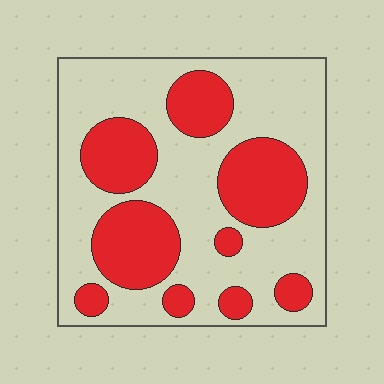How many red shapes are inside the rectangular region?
9.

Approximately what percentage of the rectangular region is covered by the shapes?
Approximately 35%.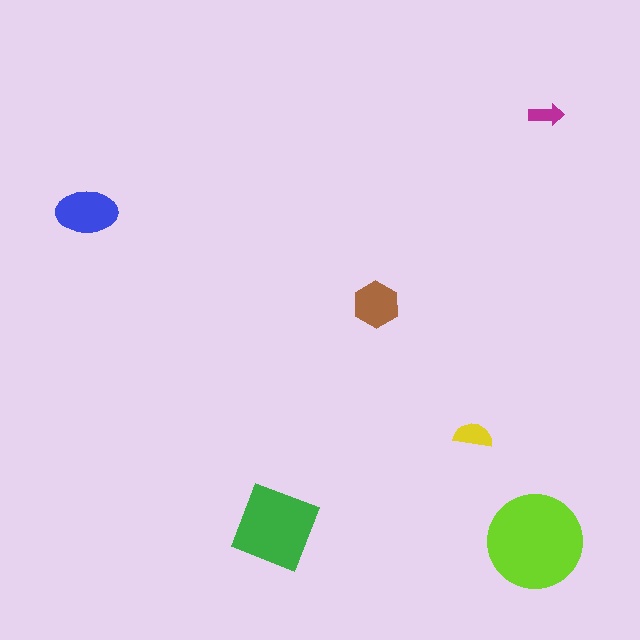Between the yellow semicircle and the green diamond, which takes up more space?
The green diamond.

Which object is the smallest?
The magenta arrow.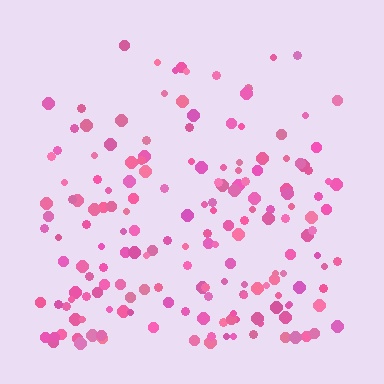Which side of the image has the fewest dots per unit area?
The top.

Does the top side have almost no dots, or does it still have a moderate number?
Still a moderate number, just noticeably fewer than the bottom.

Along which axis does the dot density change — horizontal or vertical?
Vertical.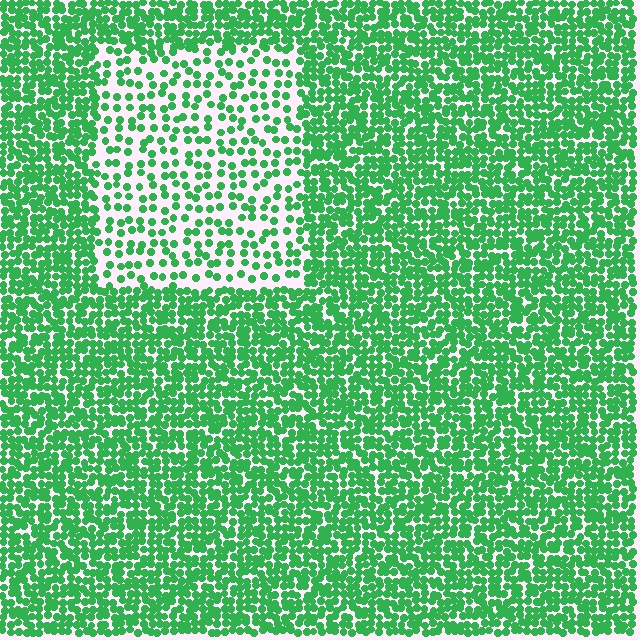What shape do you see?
I see a rectangle.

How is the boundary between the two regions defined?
The boundary is defined by a change in element density (approximately 2.3x ratio). All elements are the same color, size, and shape.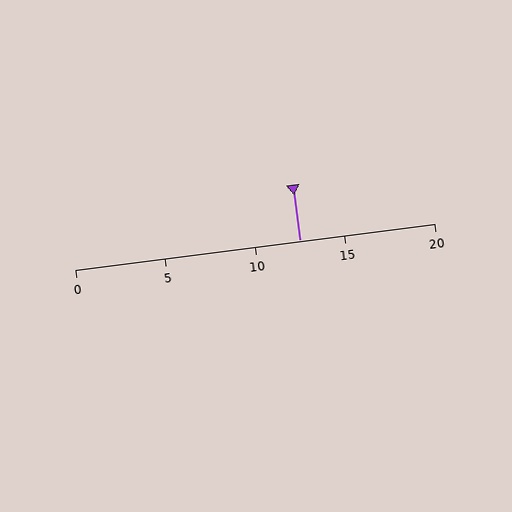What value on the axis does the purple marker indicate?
The marker indicates approximately 12.5.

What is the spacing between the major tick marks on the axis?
The major ticks are spaced 5 apart.